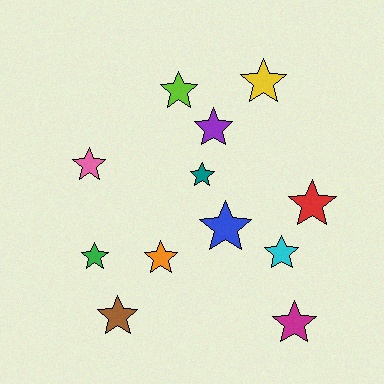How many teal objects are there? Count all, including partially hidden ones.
There is 1 teal object.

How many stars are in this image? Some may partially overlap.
There are 12 stars.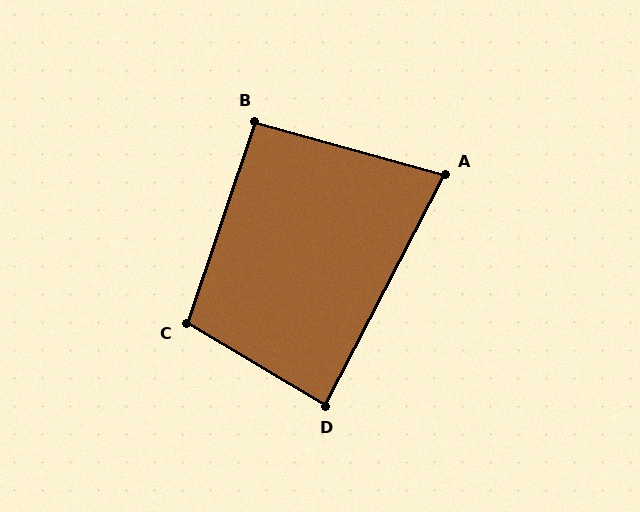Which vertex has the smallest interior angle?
A, at approximately 78 degrees.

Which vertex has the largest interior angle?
C, at approximately 102 degrees.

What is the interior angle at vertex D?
Approximately 87 degrees (approximately right).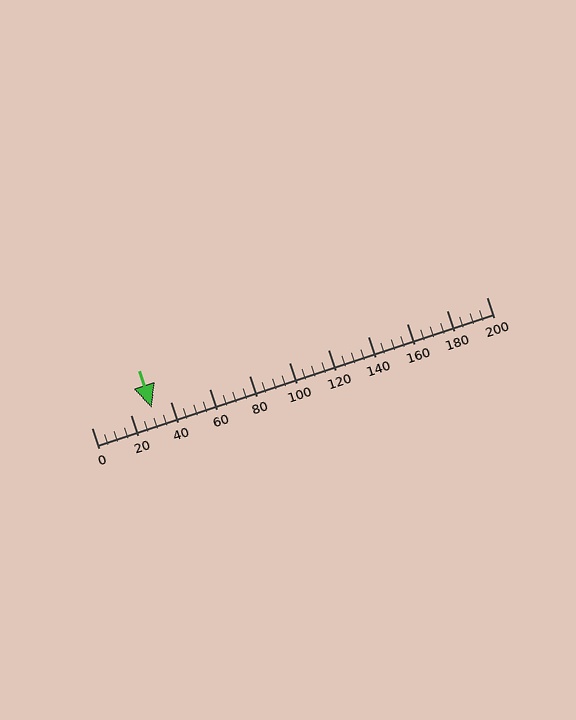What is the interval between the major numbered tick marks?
The major tick marks are spaced 20 units apart.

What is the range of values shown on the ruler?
The ruler shows values from 0 to 200.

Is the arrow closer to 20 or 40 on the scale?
The arrow is closer to 40.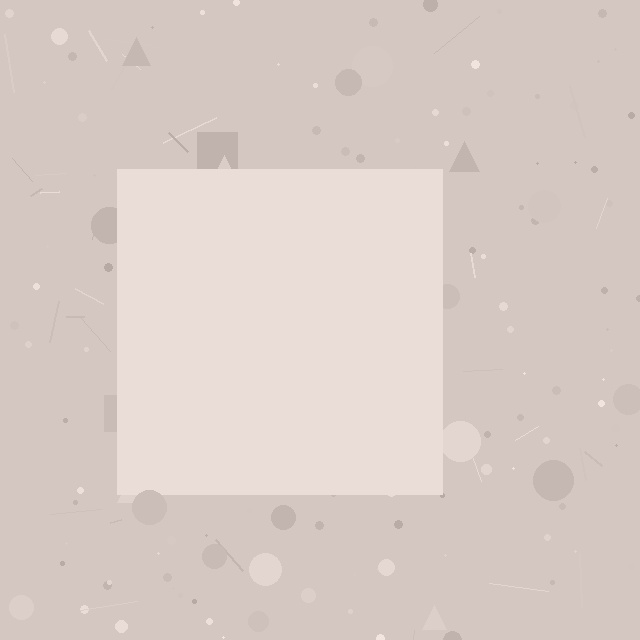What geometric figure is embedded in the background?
A square is embedded in the background.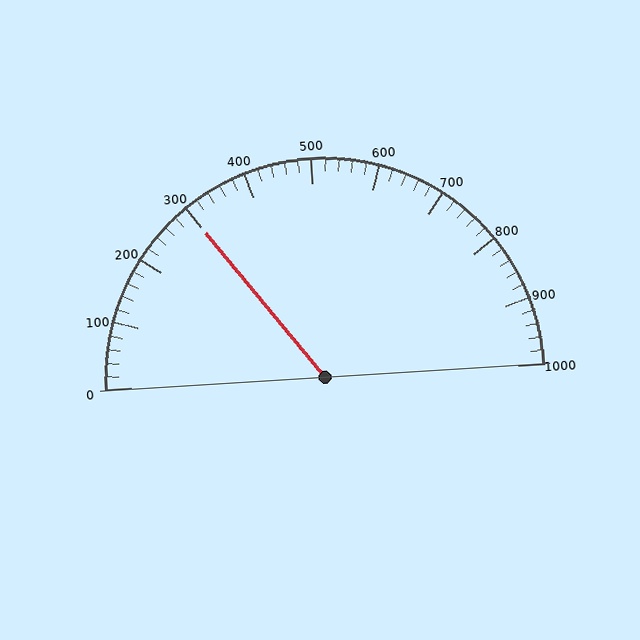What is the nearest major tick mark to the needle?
The nearest major tick mark is 300.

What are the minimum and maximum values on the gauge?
The gauge ranges from 0 to 1000.